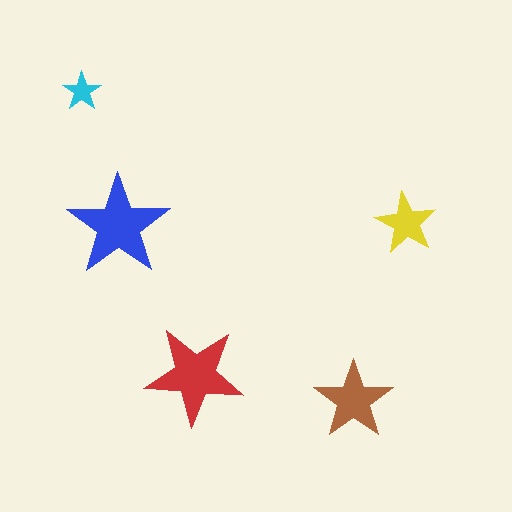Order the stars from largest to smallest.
the blue one, the red one, the brown one, the yellow one, the cyan one.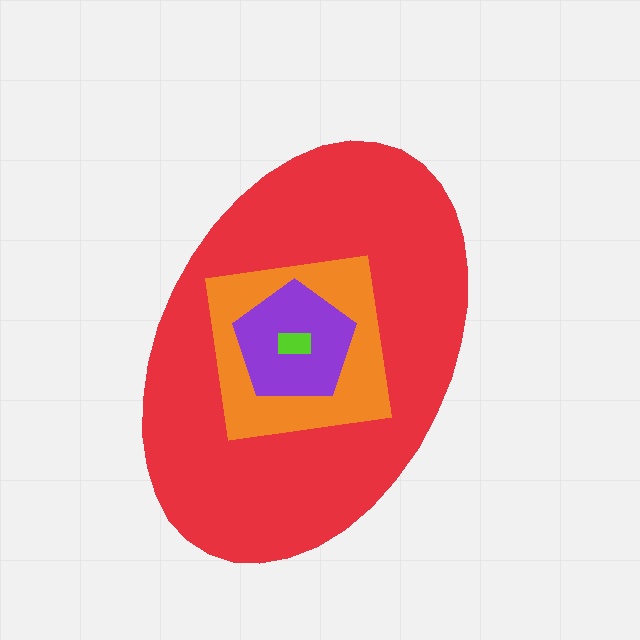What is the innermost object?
The lime rectangle.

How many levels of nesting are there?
4.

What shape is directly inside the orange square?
The purple pentagon.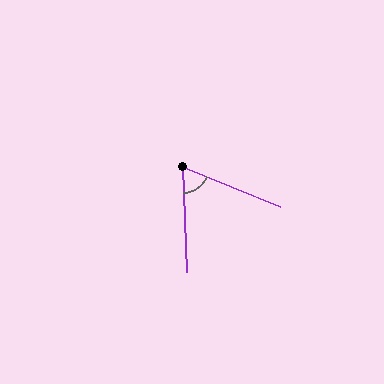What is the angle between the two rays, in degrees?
Approximately 65 degrees.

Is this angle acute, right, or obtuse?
It is acute.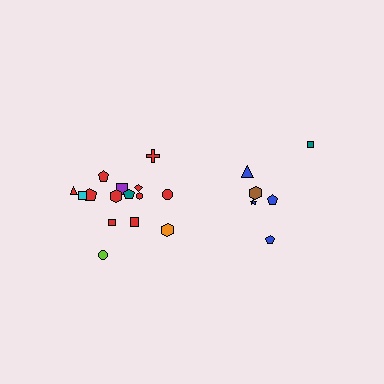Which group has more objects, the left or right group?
The left group.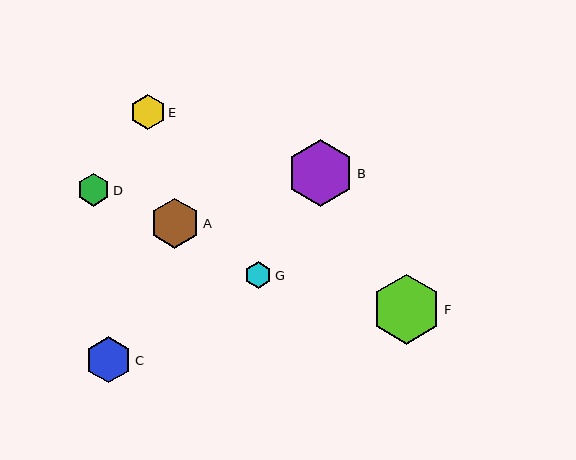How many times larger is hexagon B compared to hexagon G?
Hexagon B is approximately 2.5 times the size of hexagon G.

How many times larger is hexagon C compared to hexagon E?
Hexagon C is approximately 1.3 times the size of hexagon E.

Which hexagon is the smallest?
Hexagon G is the smallest with a size of approximately 27 pixels.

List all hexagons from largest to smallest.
From largest to smallest: F, B, A, C, E, D, G.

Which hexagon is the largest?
Hexagon F is the largest with a size of approximately 70 pixels.